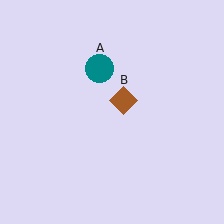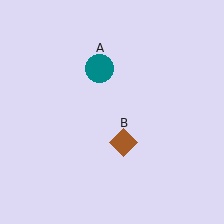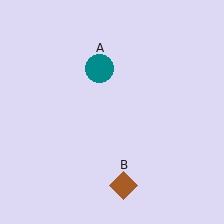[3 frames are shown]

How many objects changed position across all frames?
1 object changed position: brown diamond (object B).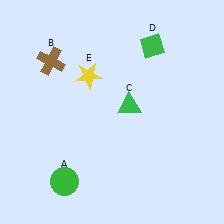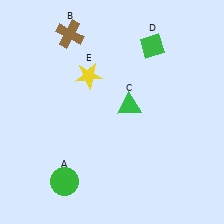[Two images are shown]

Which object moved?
The brown cross (B) moved up.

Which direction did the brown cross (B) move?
The brown cross (B) moved up.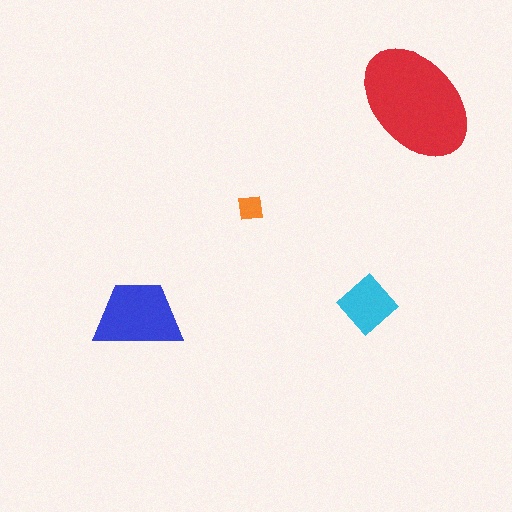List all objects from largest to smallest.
The red ellipse, the blue trapezoid, the cyan diamond, the orange square.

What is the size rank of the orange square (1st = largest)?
4th.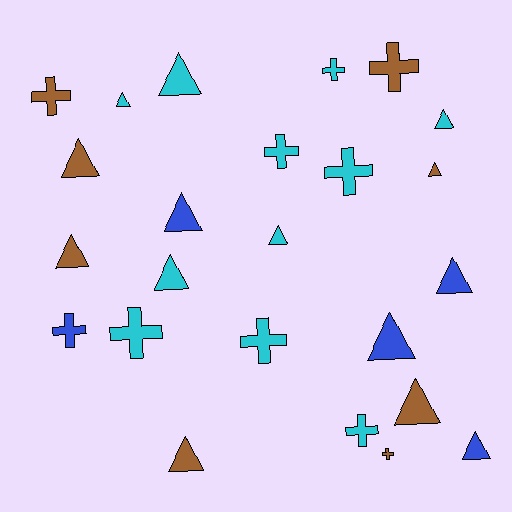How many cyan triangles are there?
There are 5 cyan triangles.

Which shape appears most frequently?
Triangle, with 14 objects.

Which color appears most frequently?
Cyan, with 11 objects.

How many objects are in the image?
There are 24 objects.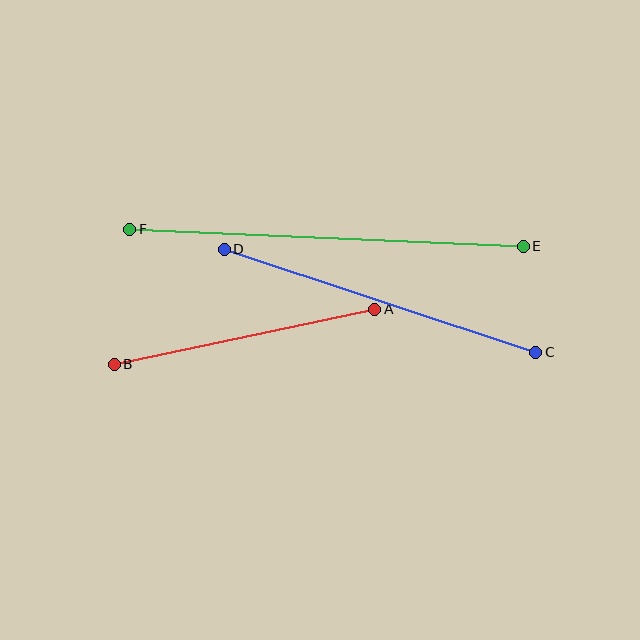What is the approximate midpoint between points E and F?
The midpoint is at approximately (327, 238) pixels.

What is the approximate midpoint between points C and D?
The midpoint is at approximately (380, 301) pixels.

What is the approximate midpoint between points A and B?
The midpoint is at approximately (245, 337) pixels.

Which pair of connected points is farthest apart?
Points E and F are farthest apart.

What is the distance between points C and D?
The distance is approximately 328 pixels.